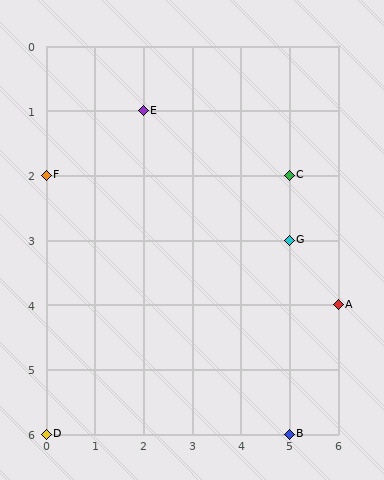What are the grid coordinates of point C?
Point C is at grid coordinates (5, 2).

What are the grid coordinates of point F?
Point F is at grid coordinates (0, 2).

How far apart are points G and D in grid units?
Points G and D are 5 columns and 3 rows apart (about 5.8 grid units diagonally).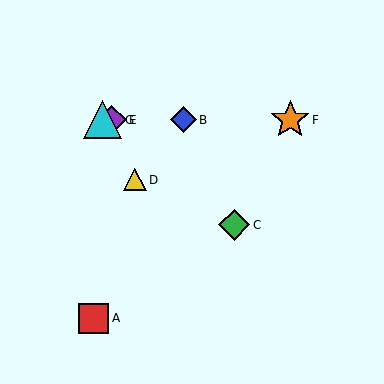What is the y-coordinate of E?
Object E is at y≈120.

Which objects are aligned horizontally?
Objects B, E, F, G are aligned horizontally.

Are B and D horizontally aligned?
No, B is at y≈120 and D is at y≈180.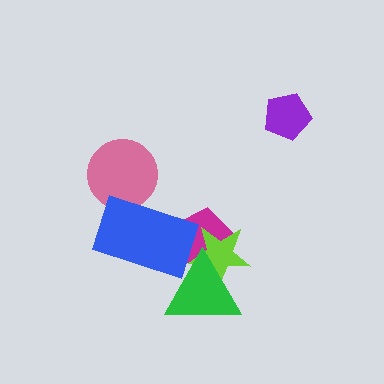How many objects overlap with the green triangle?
3 objects overlap with the green triangle.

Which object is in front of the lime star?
The green triangle is in front of the lime star.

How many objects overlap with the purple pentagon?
0 objects overlap with the purple pentagon.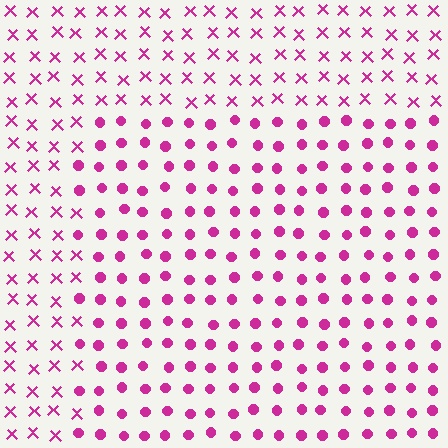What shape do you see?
I see a rectangle.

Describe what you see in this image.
The image is filled with small magenta elements arranged in a uniform grid. A rectangle-shaped region contains circles, while the surrounding area contains X marks. The boundary is defined purely by the change in element shape.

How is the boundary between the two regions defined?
The boundary is defined by a change in element shape: circles inside vs. X marks outside. All elements share the same color and spacing.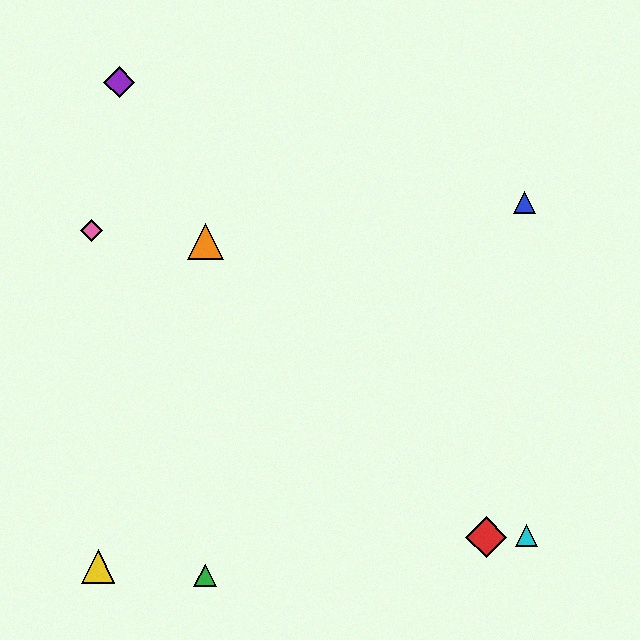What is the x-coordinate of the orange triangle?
The orange triangle is at x≈205.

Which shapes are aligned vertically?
The green triangle, the orange triangle are aligned vertically.